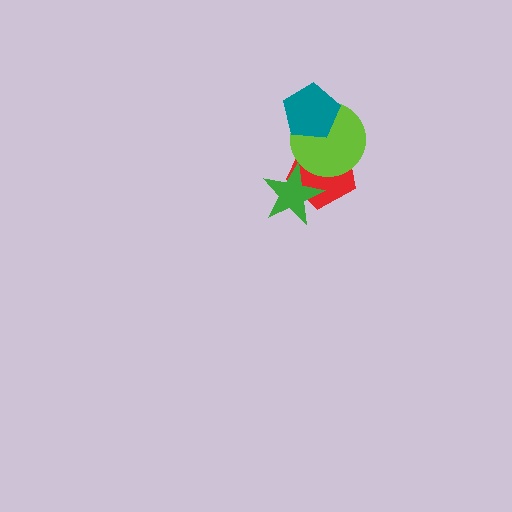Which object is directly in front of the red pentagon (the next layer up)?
The lime circle is directly in front of the red pentagon.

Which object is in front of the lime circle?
The teal pentagon is in front of the lime circle.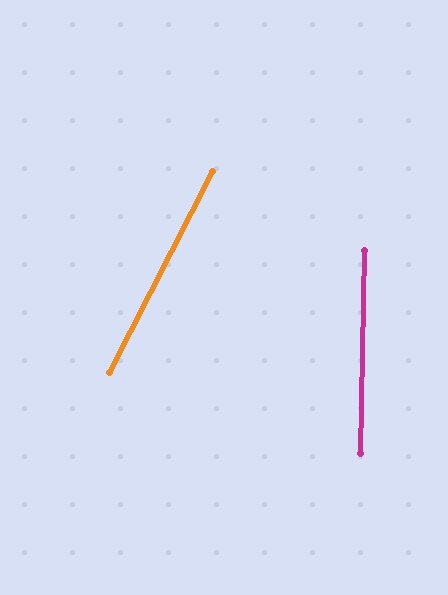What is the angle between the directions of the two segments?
Approximately 26 degrees.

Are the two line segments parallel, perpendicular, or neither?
Neither parallel nor perpendicular — they differ by about 26°.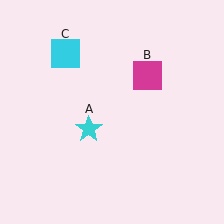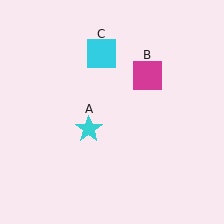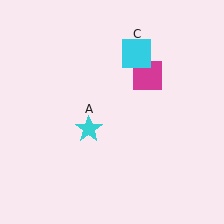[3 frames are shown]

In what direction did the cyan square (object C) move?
The cyan square (object C) moved right.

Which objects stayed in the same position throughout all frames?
Cyan star (object A) and magenta square (object B) remained stationary.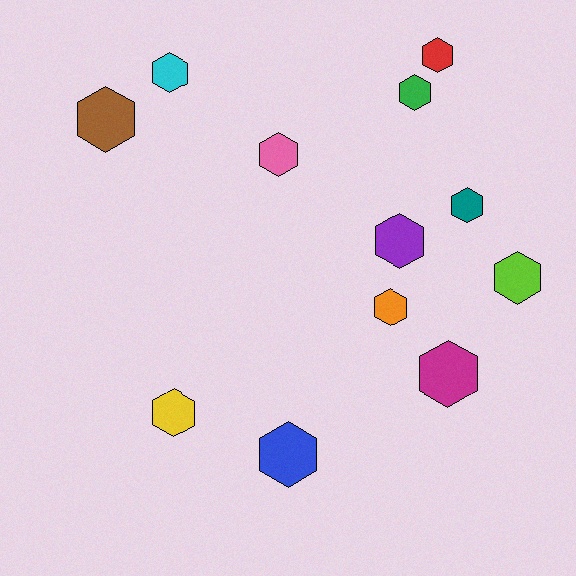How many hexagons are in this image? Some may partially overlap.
There are 12 hexagons.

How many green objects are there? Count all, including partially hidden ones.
There is 1 green object.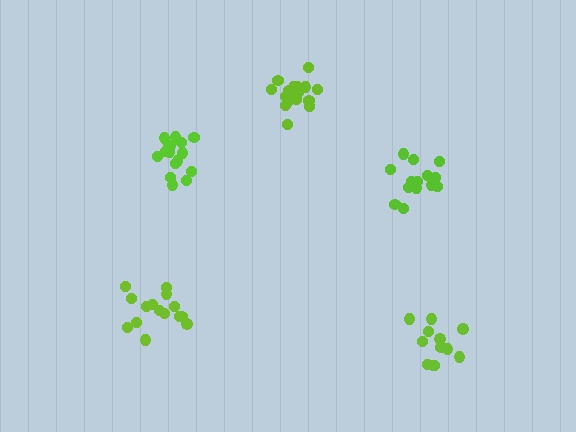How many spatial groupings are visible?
There are 5 spatial groupings.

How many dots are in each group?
Group 1: 15 dots, Group 2: 17 dots, Group 3: 12 dots, Group 4: 15 dots, Group 5: 18 dots (77 total).